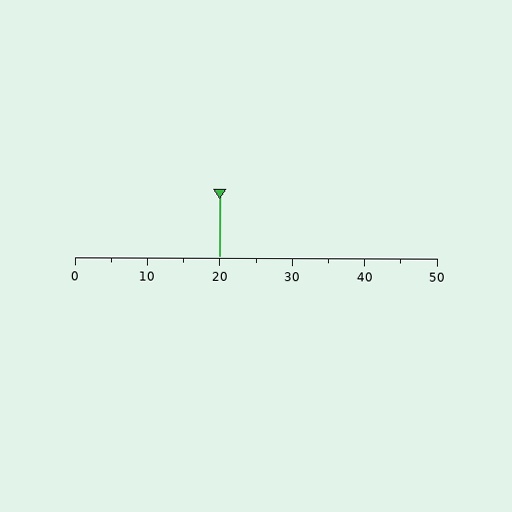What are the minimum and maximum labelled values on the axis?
The axis runs from 0 to 50.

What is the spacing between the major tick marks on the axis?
The major ticks are spaced 10 apart.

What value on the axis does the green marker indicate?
The marker indicates approximately 20.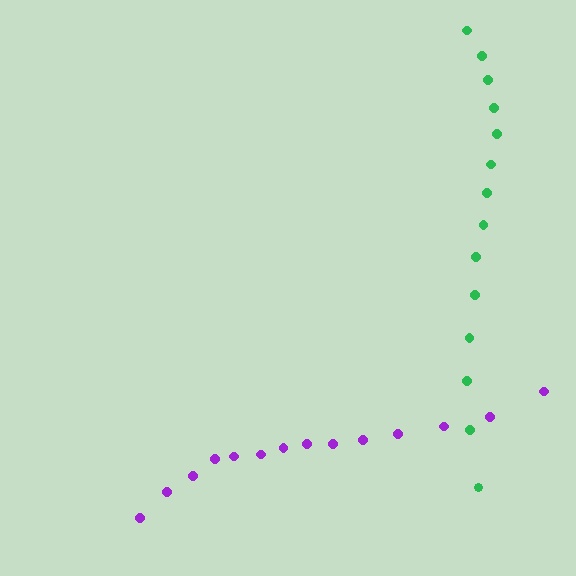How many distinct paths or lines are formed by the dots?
There are 2 distinct paths.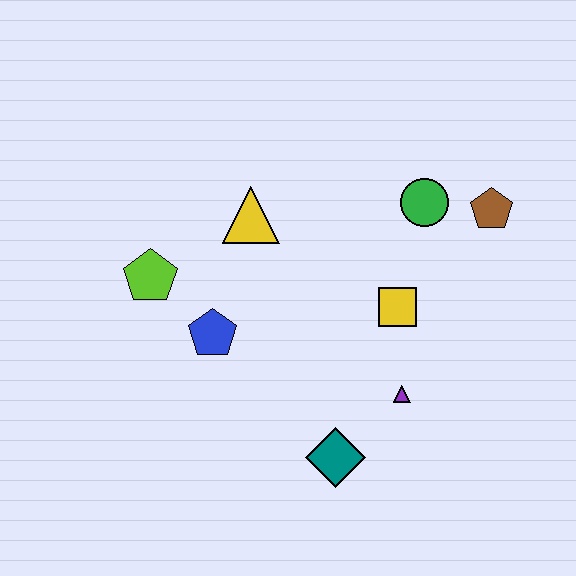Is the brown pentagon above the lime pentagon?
Yes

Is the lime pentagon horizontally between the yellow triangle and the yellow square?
No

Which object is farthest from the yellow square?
The lime pentagon is farthest from the yellow square.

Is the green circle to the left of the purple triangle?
No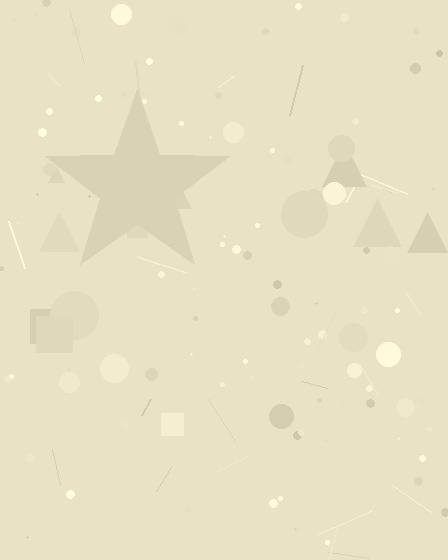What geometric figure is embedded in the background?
A star is embedded in the background.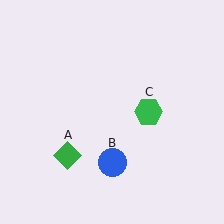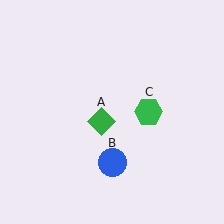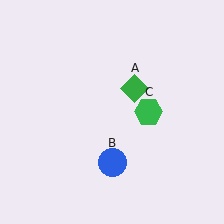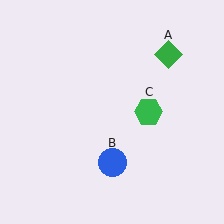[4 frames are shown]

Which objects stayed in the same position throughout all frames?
Blue circle (object B) and green hexagon (object C) remained stationary.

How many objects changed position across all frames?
1 object changed position: green diamond (object A).